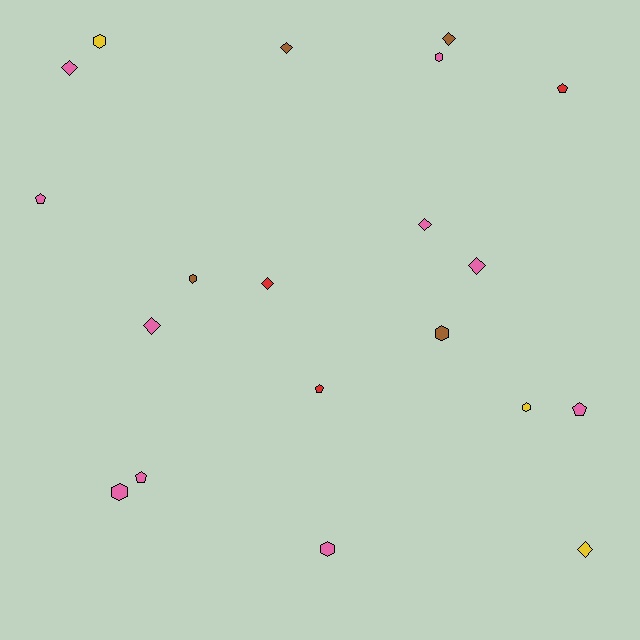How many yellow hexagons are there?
There are 2 yellow hexagons.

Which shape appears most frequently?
Diamond, with 8 objects.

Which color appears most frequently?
Pink, with 10 objects.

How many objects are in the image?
There are 20 objects.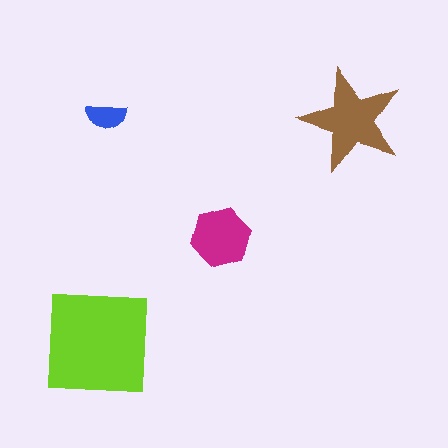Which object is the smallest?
The blue semicircle.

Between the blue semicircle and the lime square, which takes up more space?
The lime square.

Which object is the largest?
The lime square.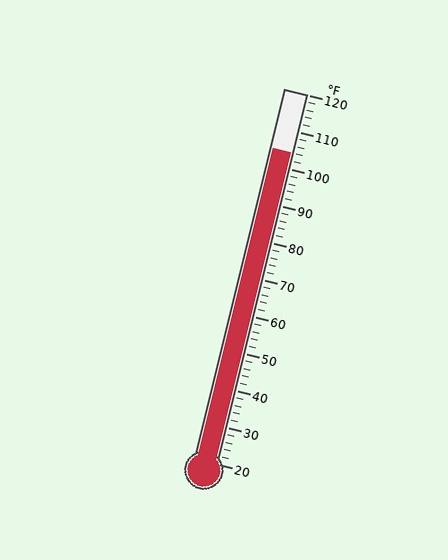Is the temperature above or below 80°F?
The temperature is above 80°F.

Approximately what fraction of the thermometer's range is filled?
The thermometer is filled to approximately 85% of its range.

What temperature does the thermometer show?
The thermometer shows approximately 104°F.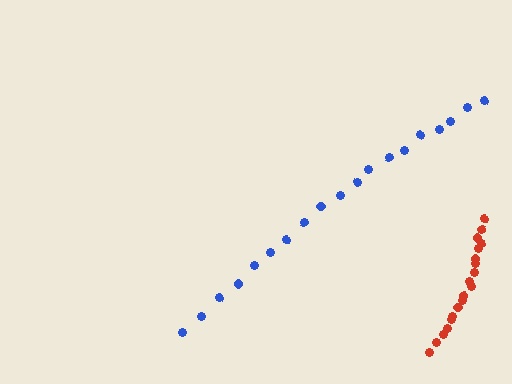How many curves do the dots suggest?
There are 2 distinct paths.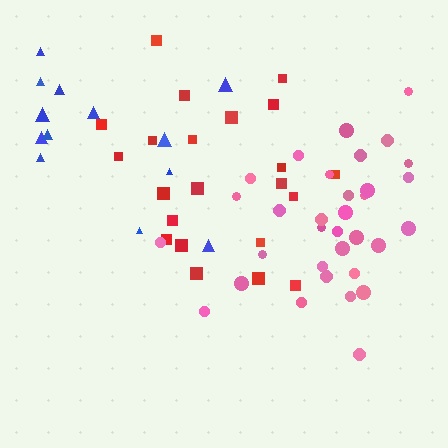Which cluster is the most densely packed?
Pink.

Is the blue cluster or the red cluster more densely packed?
Red.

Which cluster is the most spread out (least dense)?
Blue.